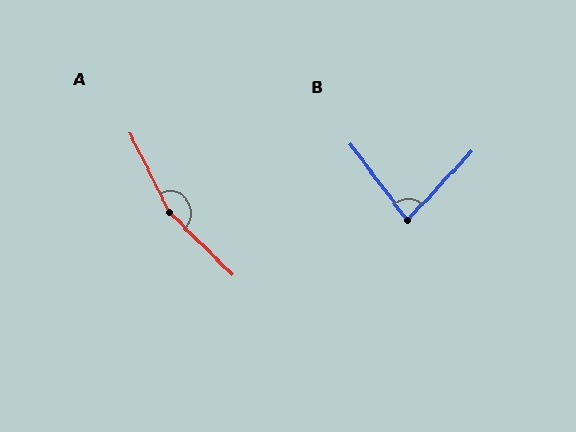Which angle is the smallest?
B, at approximately 80 degrees.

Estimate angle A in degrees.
Approximately 161 degrees.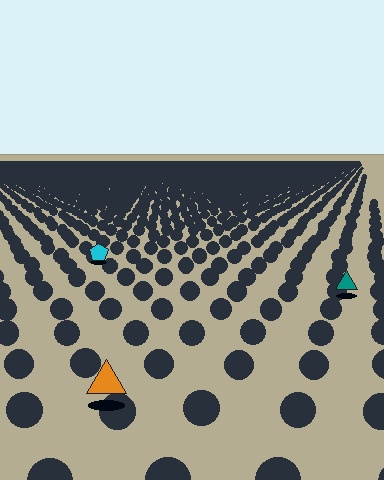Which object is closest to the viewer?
The orange triangle is closest. The texture marks near it are larger and more spread out.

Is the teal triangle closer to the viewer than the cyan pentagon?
Yes. The teal triangle is closer — you can tell from the texture gradient: the ground texture is coarser near it.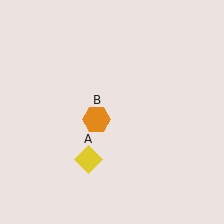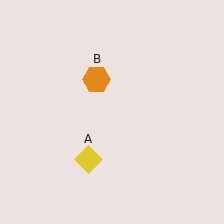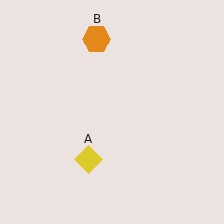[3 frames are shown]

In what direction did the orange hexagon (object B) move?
The orange hexagon (object B) moved up.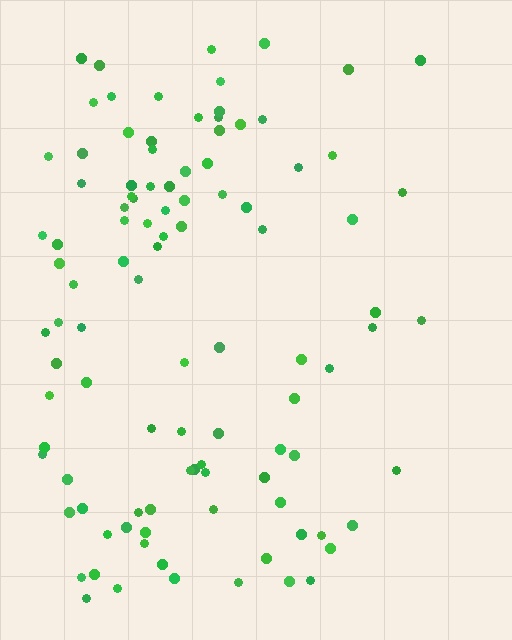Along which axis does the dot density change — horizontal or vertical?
Horizontal.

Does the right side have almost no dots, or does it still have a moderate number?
Still a moderate number, just noticeably fewer than the left.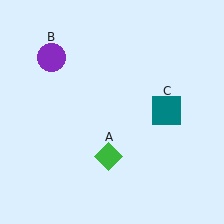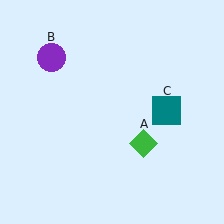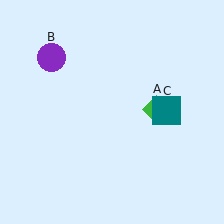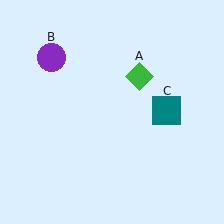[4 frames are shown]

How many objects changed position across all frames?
1 object changed position: green diamond (object A).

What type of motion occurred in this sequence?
The green diamond (object A) rotated counterclockwise around the center of the scene.